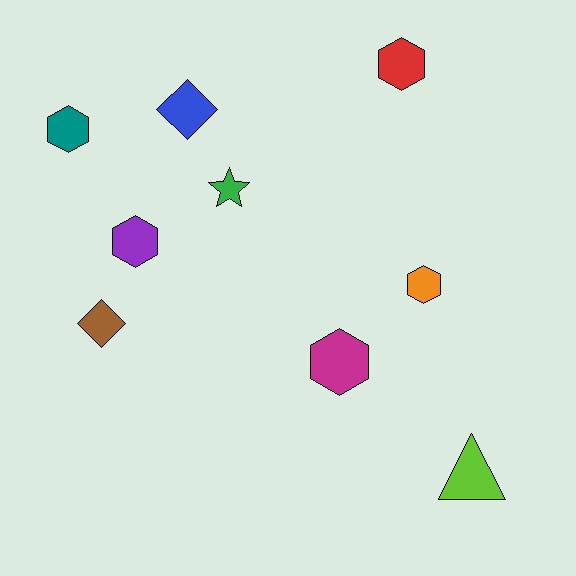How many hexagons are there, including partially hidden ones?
There are 5 hexagons.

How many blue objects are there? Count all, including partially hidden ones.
There is 1 blue object.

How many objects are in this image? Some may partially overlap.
There are 9 objects.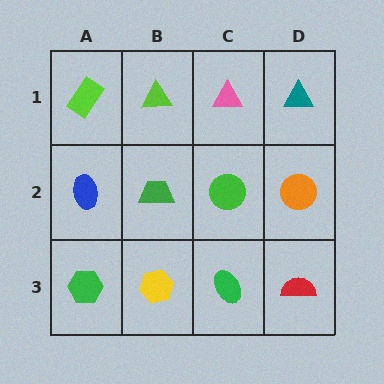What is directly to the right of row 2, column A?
A green trapezoid.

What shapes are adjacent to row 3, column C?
A green circle (row 2, column C), a yellow hexagon (row 3, column B), a red semicircle (row 3, column D).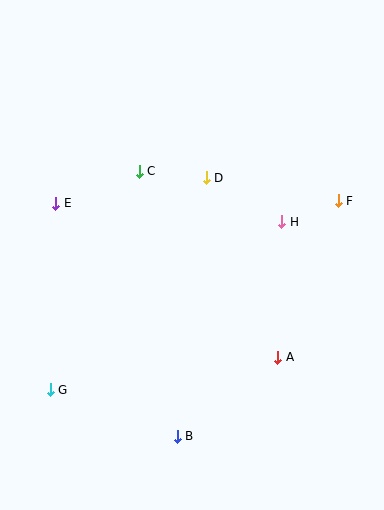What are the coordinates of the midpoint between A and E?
The midpoint between A and E is at (167, 280).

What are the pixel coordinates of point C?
Point C is at (139, 171).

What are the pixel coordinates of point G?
Point G is at (50, 390).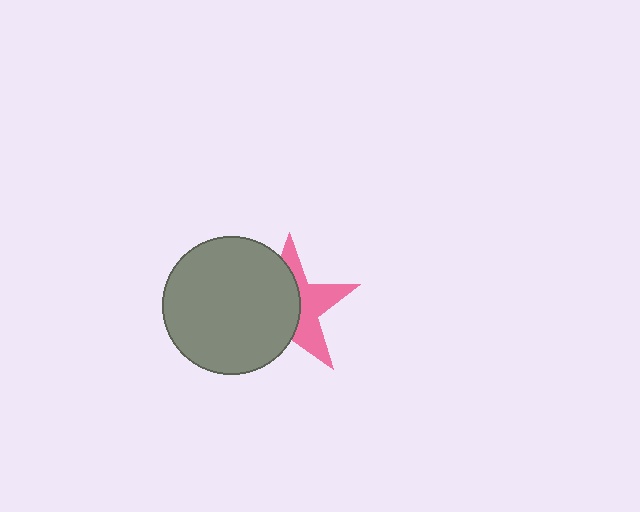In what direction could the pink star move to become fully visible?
The pink star could move right. That would shift it out from behind the gray circle entirely.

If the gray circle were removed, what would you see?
You would see the complete pink star.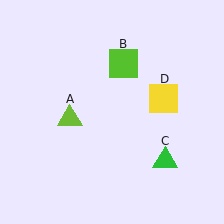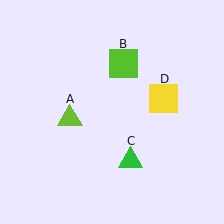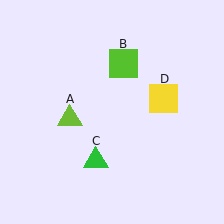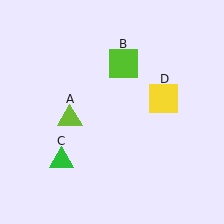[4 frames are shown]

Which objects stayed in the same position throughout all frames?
Lime triangle (object A) and lime square (object B) and yellow square (object D) remained stationary.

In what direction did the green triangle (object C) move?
The green triangle (object C) moved left.